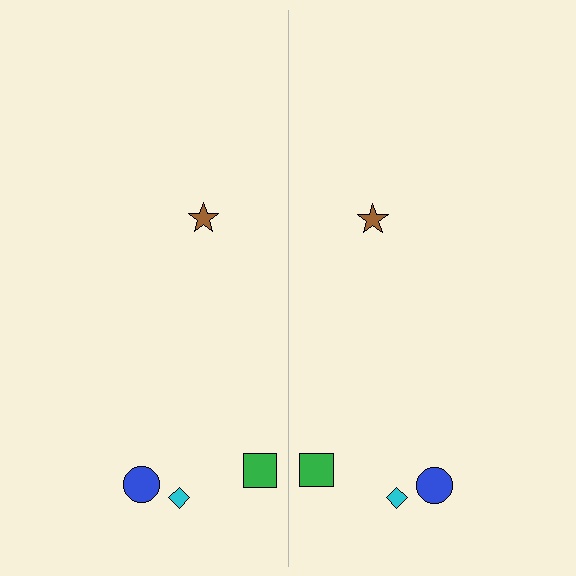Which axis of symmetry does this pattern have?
The pattern has a vertical axis of symmetry running through the center of the image.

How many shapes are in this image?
There are 8 shapes in this image.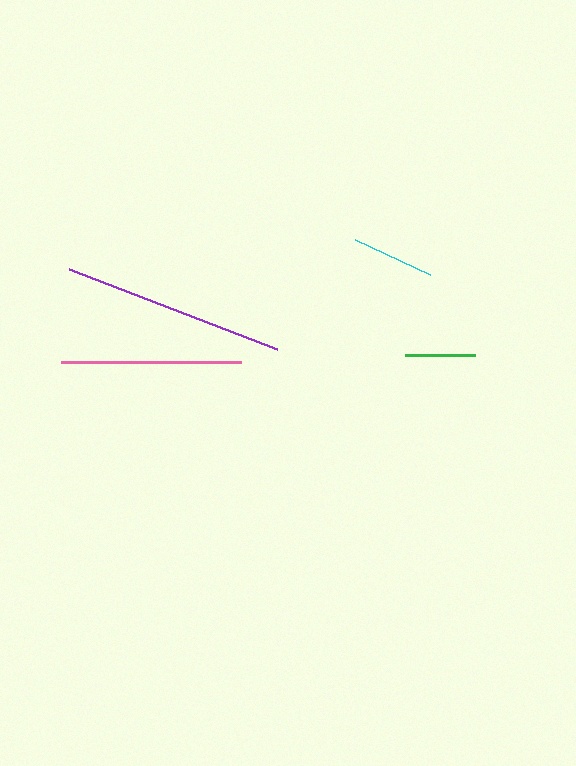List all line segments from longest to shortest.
From longest to shortest: purple, pink, cyan, green.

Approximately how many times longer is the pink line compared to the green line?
The pink line is approximately 2.6 times the length of the green line.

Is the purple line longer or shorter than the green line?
The purple line is longer than the green line.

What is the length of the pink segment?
The pink segment is approximately 179 pixels long.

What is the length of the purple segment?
The purple segment is approximately 223 pixels long.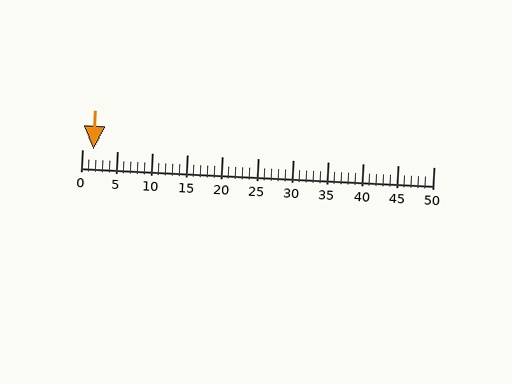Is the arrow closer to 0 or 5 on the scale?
The arrow is closer to 0.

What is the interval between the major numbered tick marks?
The major tick marks are spaced 5 units apart.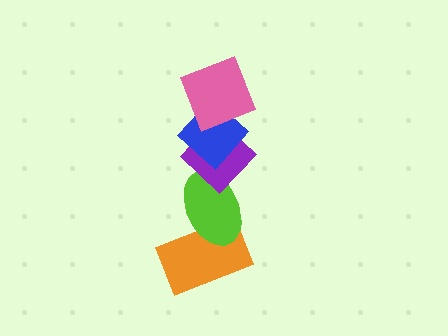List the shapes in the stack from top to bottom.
From top to bottom: the pink square, the blue diamond, the purple diamond, the lime ellipse, the orange rectangle.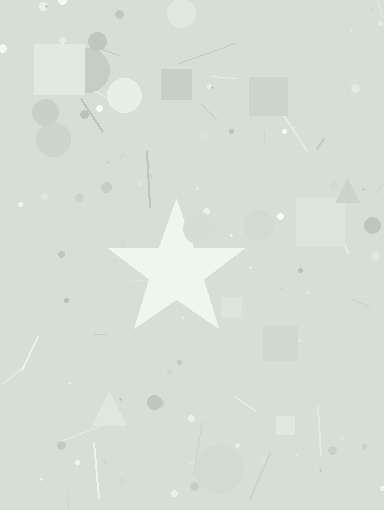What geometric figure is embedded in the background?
A star is embedded in the background.